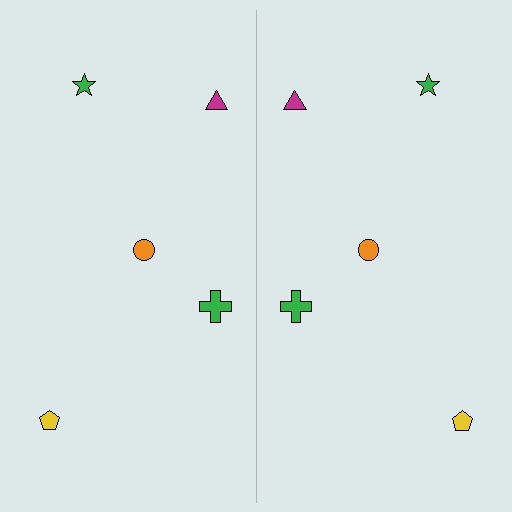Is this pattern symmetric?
Yes, this pattern has bilateral (reflection) symmetry.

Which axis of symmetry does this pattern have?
The pattern has a vertical axis of symmetry running through the center of the image.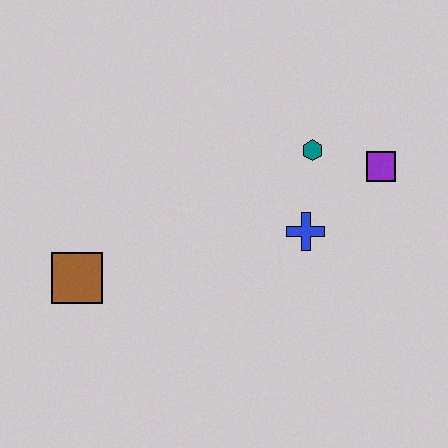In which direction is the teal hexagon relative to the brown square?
The teal hexagon is to the right of the brown square.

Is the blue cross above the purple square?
No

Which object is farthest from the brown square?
The purple square is farthest from the brown square.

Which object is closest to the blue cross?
The teal hexagon is closest to the blue cross.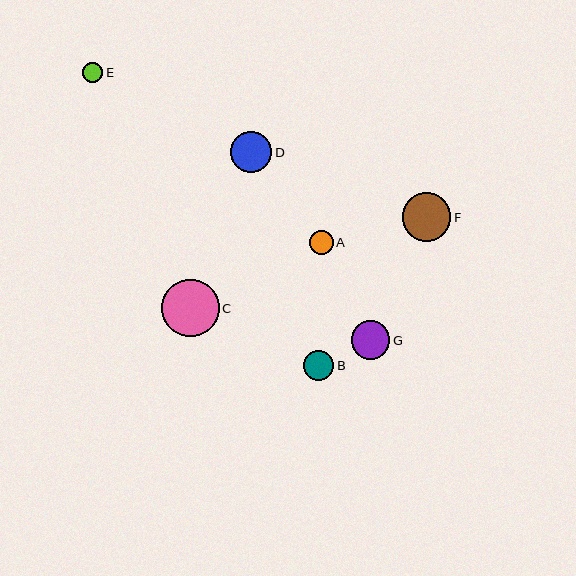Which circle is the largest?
Circle C is the largest with a size of approximately 58 pixels.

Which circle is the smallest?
Circle E is the smallest with a size of approximately 21 pixels.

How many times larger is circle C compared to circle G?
Circle C is approximately 1.5 times the size of circle G.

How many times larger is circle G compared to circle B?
Circle G is approximately 1.3 times the size of circle B.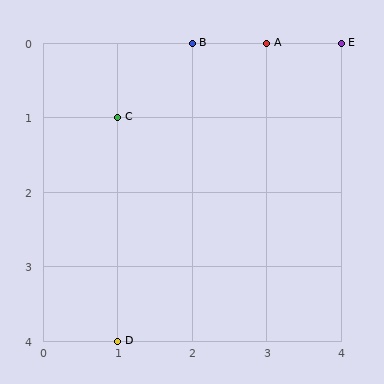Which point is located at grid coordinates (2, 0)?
Point B is at (2, 0).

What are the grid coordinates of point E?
Point E is at grid coordinates (4, 0).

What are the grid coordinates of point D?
Point D is at grid coordinates (1, 4).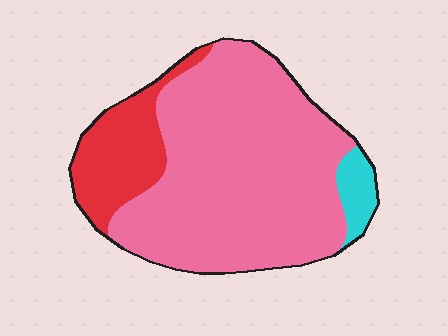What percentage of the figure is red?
Red covers about 20% of the figure.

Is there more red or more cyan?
Red.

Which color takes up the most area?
Pink, at roughly 75%.